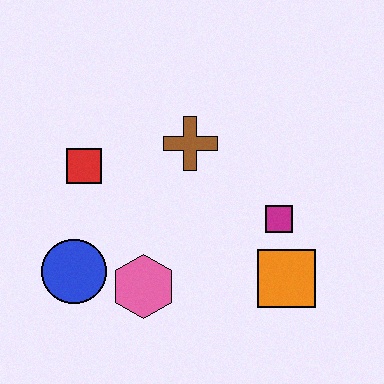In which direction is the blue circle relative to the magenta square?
The blue circle is to the left of the magenta square.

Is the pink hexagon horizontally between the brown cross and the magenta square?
No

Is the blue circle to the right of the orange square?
No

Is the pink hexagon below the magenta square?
Yes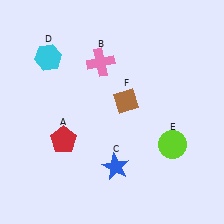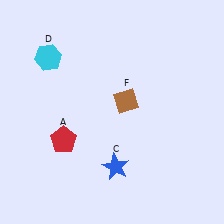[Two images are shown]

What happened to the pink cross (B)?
The pink cross (B) was removed in Image 2. It was in the top-left area of Image 1.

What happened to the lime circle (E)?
The lime circle (E) was removed in Image 2. It was in the bottom-right area of Image 1.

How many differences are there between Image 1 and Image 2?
There are 2 differences between the two images.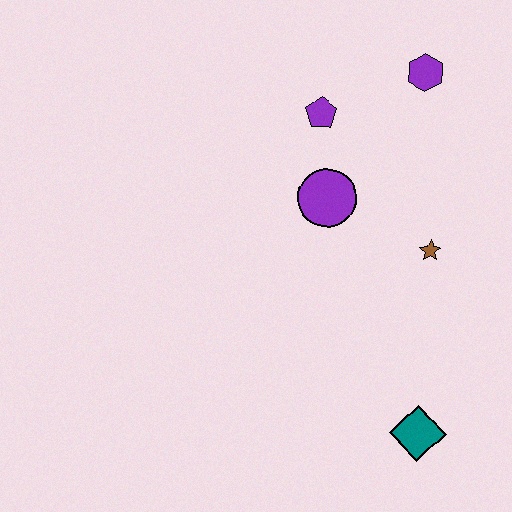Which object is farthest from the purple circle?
The teal diamond is farthest from the purple circle.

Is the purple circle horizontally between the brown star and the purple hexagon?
No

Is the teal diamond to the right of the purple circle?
Yes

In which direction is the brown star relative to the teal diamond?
The brown star is above the teal diamond.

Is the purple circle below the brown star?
No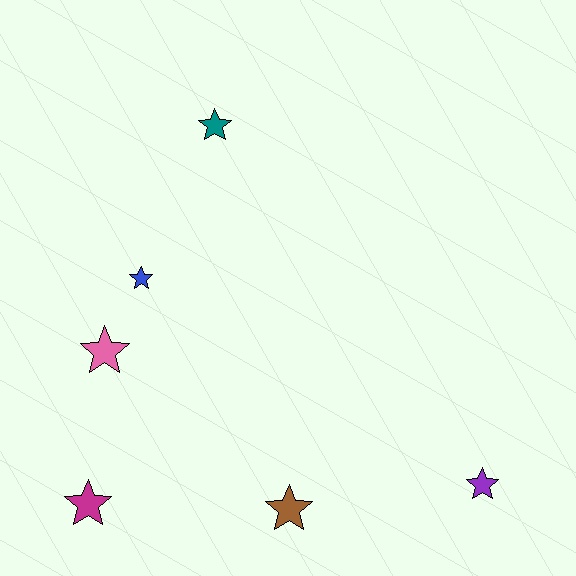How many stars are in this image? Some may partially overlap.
There are 6 stars.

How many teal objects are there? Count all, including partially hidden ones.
There is 1 teal object.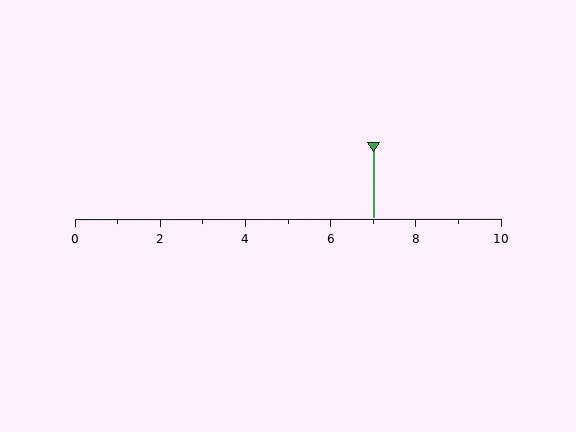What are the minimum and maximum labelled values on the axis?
The axis runs from 0 to 10.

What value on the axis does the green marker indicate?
The marker indicates approximately 7.